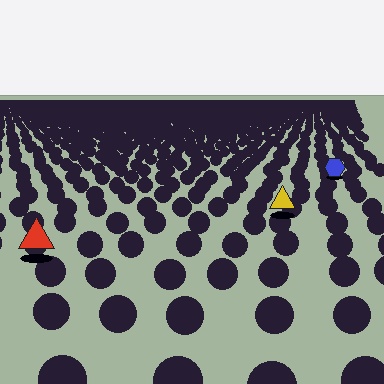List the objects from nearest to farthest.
From nearest to farthest: the red triangle, the yellow triangle, the blue hexagon.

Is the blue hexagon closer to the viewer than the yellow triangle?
No. The yellow triangle is closer — you can tell from the texture gradient: the ground texture is coarser near it.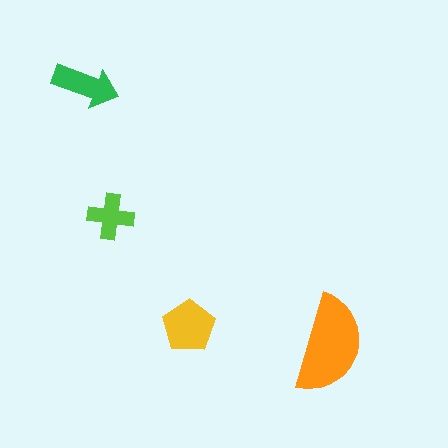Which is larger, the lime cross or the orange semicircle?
The orange semicircle.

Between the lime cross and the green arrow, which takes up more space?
The green arrow.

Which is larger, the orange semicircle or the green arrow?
The orange semicircle.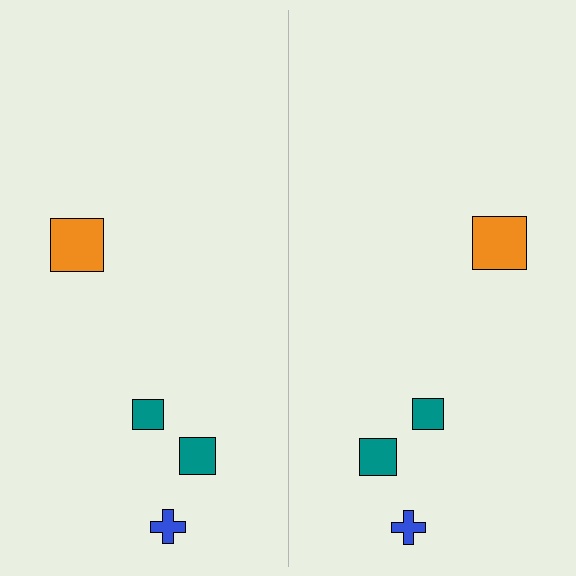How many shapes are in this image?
There are 8 shapes in this image.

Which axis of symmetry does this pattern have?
The pattern has a vertical axis of symmetry running through the center of the image.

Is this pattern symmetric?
Yes, this pattern has bilateral (reflection) symmetry.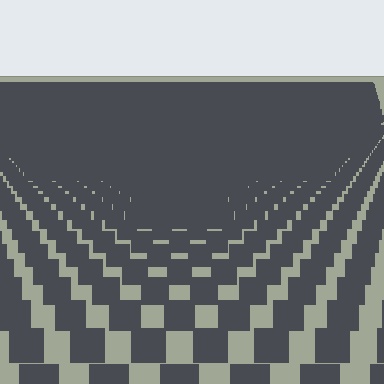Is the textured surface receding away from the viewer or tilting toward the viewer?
The surface is receding away from the viewer. Texture elements get smaller and denser toward the top.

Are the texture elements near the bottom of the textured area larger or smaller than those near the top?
Larger. Near the bottom, elements are closer to the viewer and appear at a bigger on-screen size.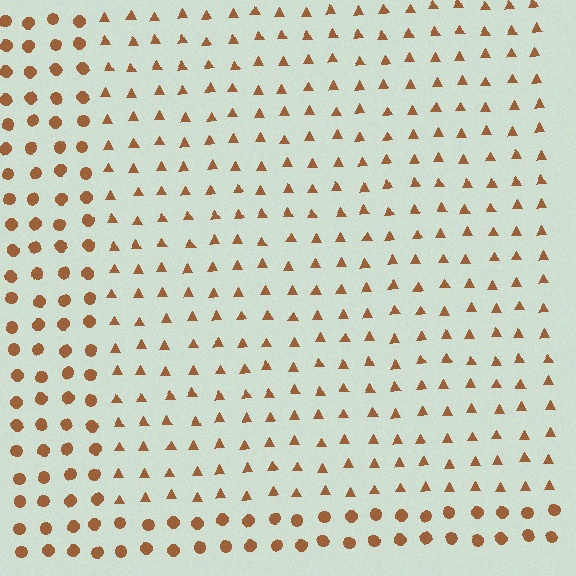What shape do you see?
I see a rectangle.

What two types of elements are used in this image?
The image uses triangles inside the rectangle region and circles outside it.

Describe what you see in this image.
The image is filled with small brown elements arranged in a uniform grid. A rectangle-shaped region contains triangles, while the surrounding area contains circles. The boundary is defined purely by the change in element shape.